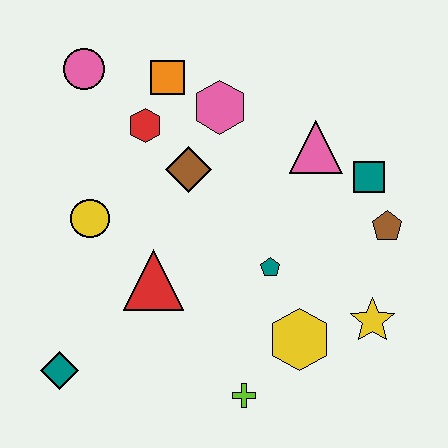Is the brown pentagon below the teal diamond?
No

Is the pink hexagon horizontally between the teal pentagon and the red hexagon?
Yes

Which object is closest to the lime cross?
The yellow hexagon is closest to the lime cross.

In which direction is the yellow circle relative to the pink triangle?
The yellow circle is to the left of the pink triangle.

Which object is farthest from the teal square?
The teal diamond is farthest from the teal square.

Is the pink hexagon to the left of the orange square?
No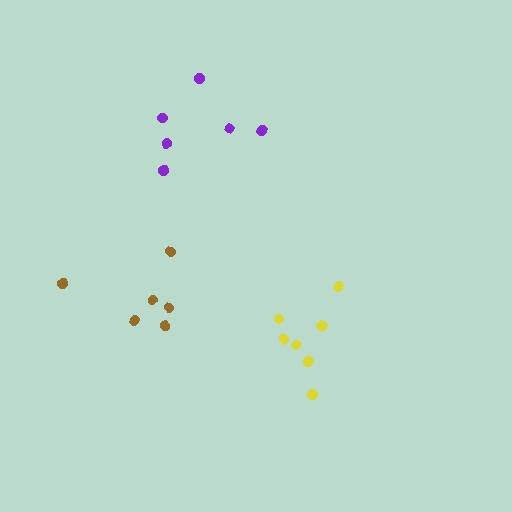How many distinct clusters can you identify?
There are 3 distinct clusters.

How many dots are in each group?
Group 1: 7 dots, Group 2: 6 dots, Group 3: 6 dots (19 total).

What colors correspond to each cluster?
The clusters are colored: yellow, purple, brown.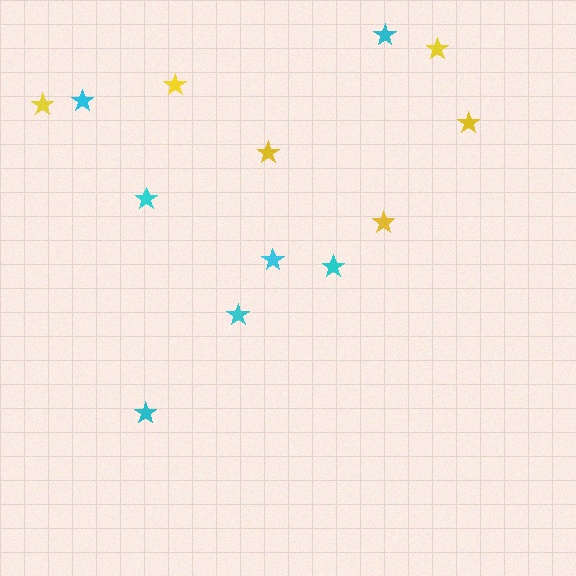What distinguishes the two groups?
There are 2 groups: one group of cyan stars (7) and one group of yellow stars (6).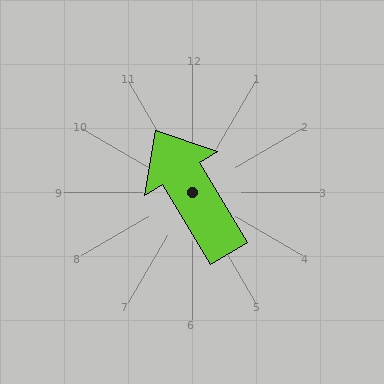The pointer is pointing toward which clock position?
Roughly 11 o'clock.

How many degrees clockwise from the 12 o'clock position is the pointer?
Approximately 329 degrees.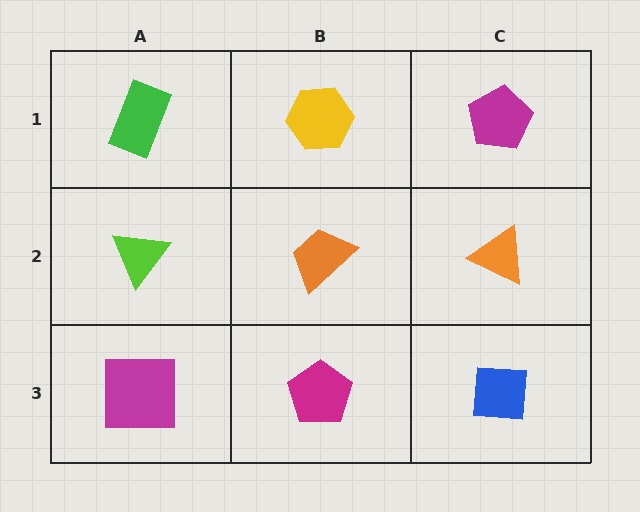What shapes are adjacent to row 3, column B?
An orange trapezoid (row 2, column B), a magenta square (row 3, column A), a blue square (row 3, column C).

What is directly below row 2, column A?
A magenta square.